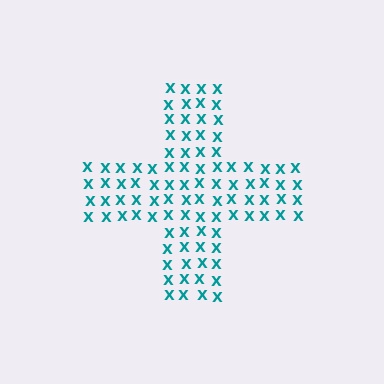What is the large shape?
The large shape is a cross.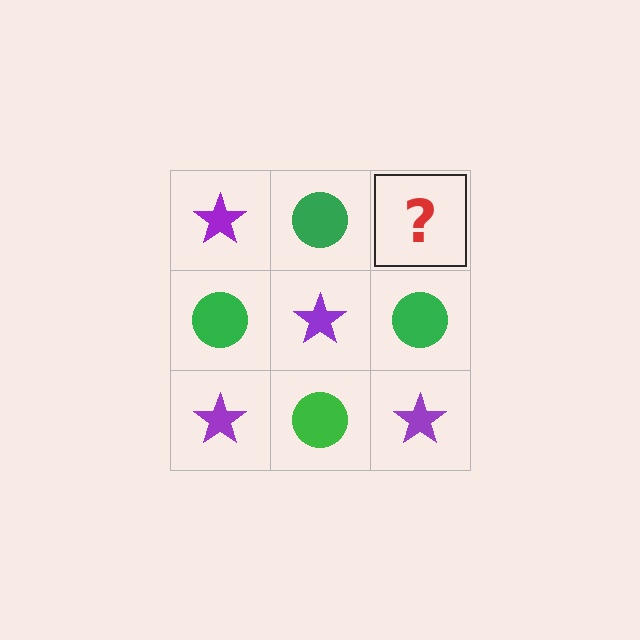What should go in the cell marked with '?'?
The missing cell should contain a purple star.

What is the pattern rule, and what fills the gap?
The rule is that it alternates purple star and green circle in a checkerboard pattern. The gap should be filled with a purple star.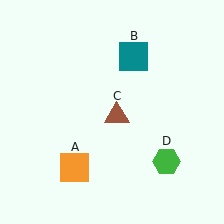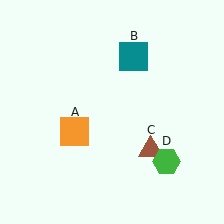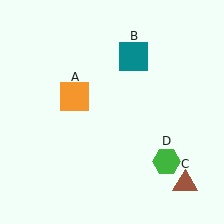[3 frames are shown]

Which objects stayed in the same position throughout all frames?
Teal square (object B) and green hexagon (object D) remained stationary.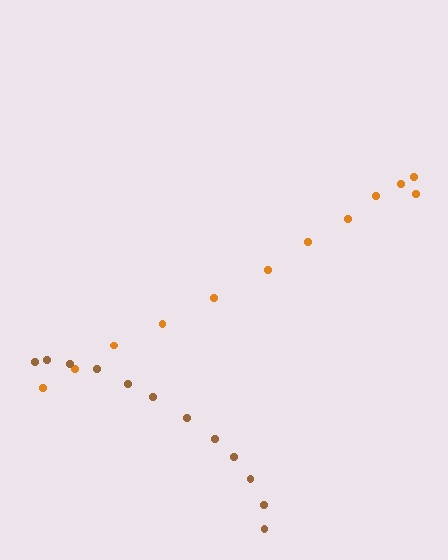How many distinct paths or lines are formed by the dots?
There are 2 distinct paths.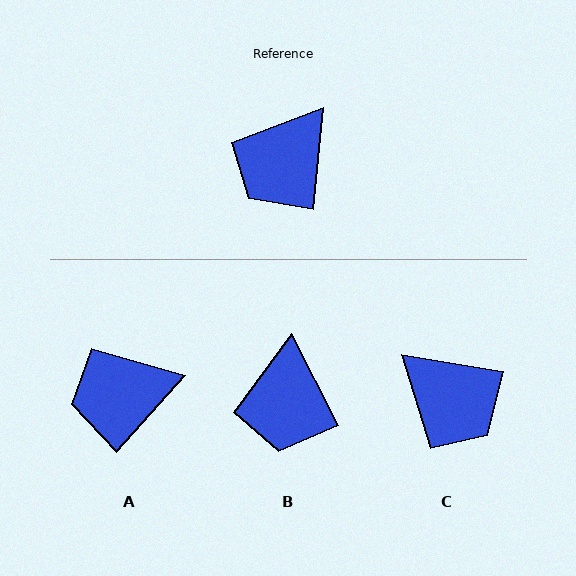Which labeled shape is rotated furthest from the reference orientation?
C, about 86 degrees away.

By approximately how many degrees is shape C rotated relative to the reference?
Approximately 86 degrees counter-clockwise.